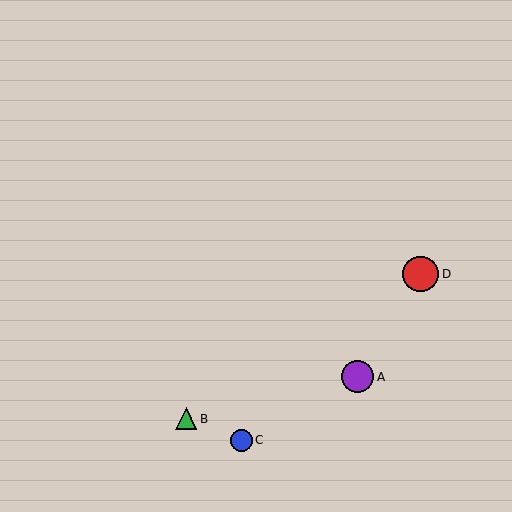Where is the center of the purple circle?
The center of the purple circle is at (358, 377).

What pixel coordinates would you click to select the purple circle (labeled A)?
Click at (358, 377) to select the purple circle A.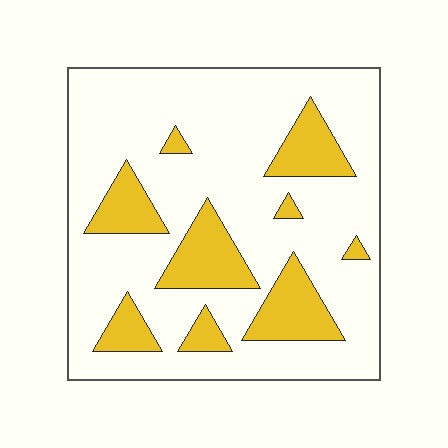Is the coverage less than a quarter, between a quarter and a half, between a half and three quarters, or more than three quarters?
Less than a quarter.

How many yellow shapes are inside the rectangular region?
9.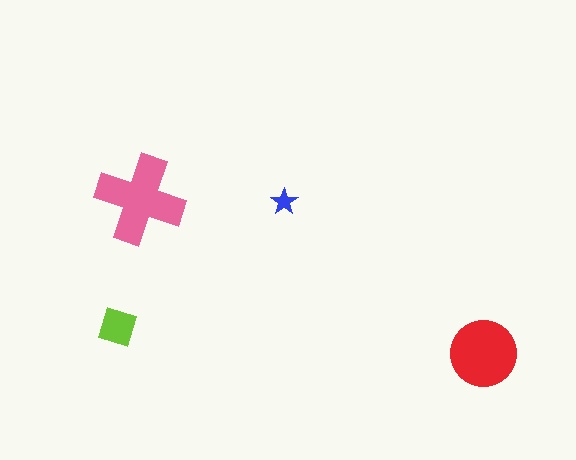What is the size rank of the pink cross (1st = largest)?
1st.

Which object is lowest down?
The red circle is bottommost.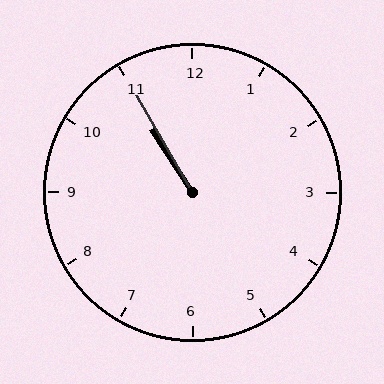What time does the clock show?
10:55.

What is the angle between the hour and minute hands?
Approximately 2 degrees.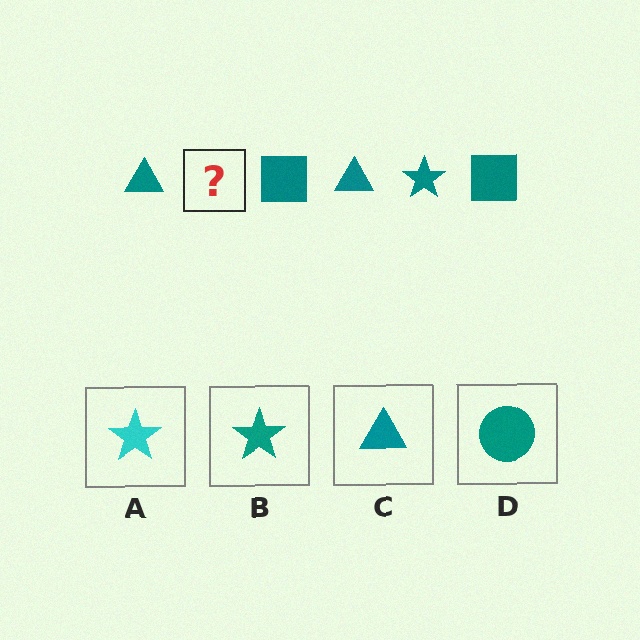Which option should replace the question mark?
Option B.